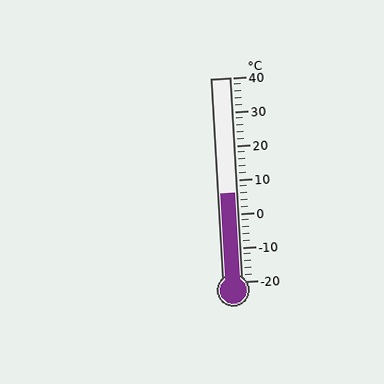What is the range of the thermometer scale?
The thermometer scale ranges from -20°C to 40°C.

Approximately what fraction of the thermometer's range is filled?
The thermometer is filled to approximately 45% of its range.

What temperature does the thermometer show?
The thermometer shows approximately 6°C.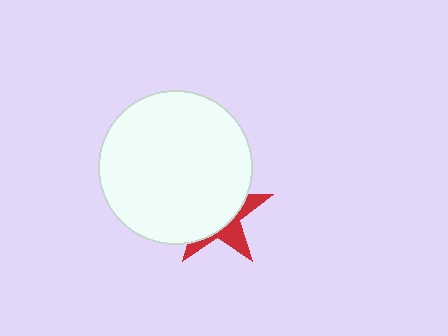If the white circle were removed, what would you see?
You would see the complete red star.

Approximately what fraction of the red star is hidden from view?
Roughly 67% of the red star is hidden behind the white circle.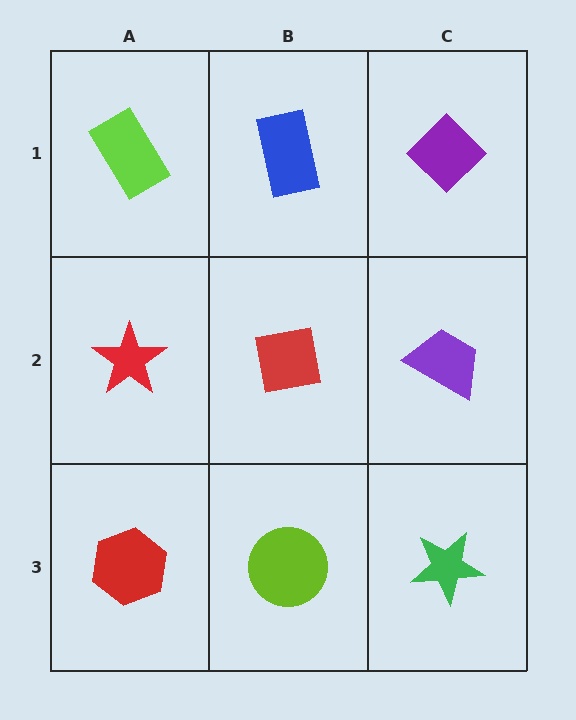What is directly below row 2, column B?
A lime circle.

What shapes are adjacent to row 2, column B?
A blue rectangle (row 1, column B), a lime circle (row 3, column B), a red star (row 2, column A), a purple trapezoid (row 2, column C).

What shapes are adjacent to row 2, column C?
A purple diamond (row 1, column C), a green star (row 3, column C), a red square (row 2, column B).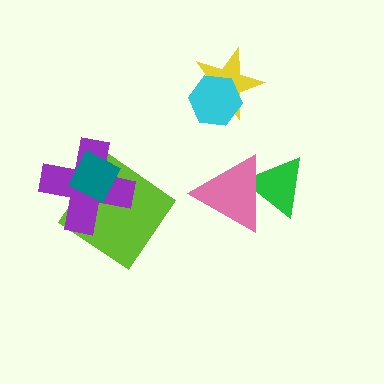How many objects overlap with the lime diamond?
2 objects overlap with the lime diamond.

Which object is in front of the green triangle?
The pink triangle is in front of the green triangle.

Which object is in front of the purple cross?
The teal diamond is in front of the purple cross.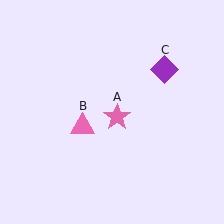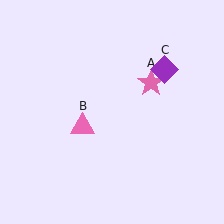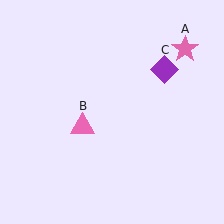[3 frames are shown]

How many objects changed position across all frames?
1 object changed position: pink star (object A).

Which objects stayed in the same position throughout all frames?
Pink triangle (object B) and purple diamond (object C) remained stationary.